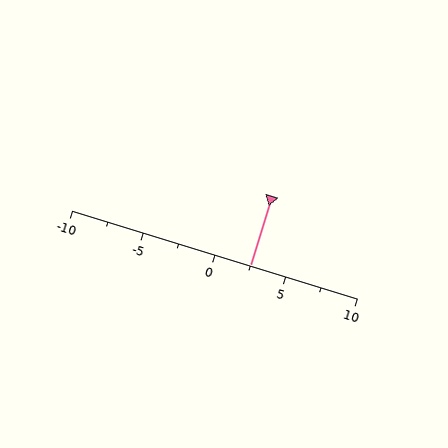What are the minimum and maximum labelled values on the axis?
The axis runs from -10 to 10.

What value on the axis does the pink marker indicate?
The marker indicates approximately 2.5.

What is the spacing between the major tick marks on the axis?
The major ticks are spaced 5 apart.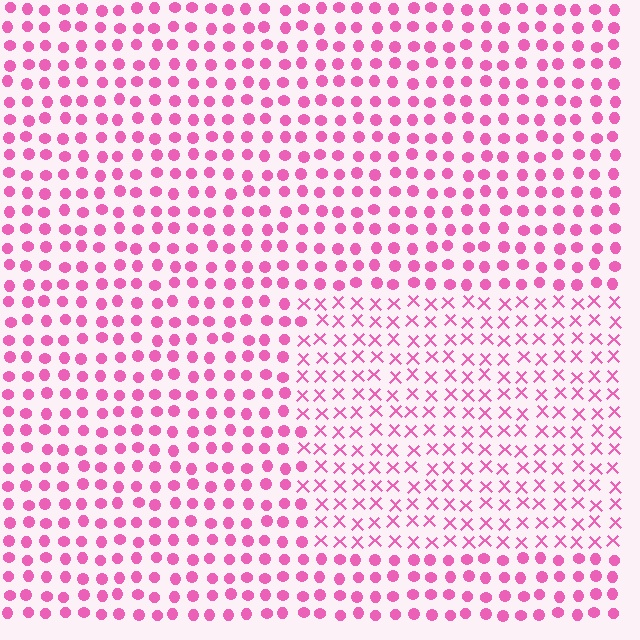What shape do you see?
I see a rectangle.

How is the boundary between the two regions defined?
The boundary is defined by a change in element shape: X marks inside vs. circles outside. All elements share the same color and spacing.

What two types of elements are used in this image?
The image uses X marks inside the rectangle region and circles outside it.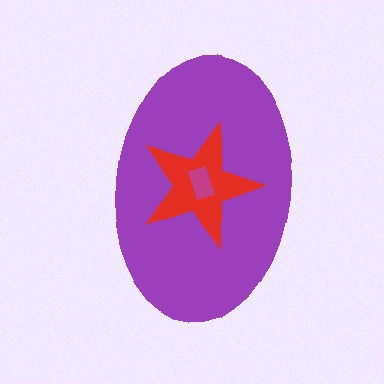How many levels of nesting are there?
3.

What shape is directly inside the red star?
The magenta rectangle.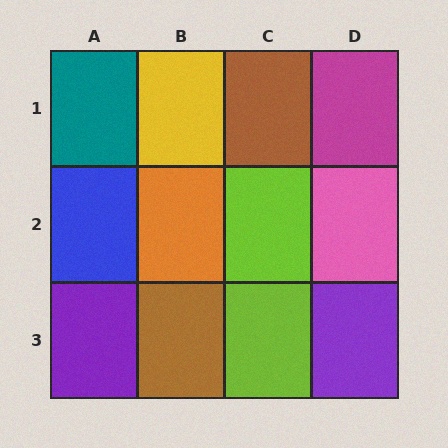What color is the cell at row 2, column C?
Lime.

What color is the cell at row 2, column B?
Orange.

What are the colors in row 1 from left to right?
Teal, yellow, brown, magenta.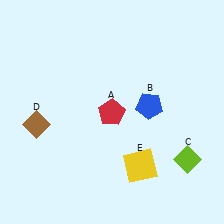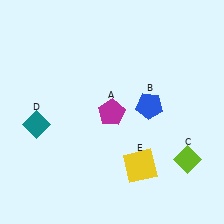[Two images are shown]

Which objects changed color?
A changed from red to magenta. D changed from brown to teal.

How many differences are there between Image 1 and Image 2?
There are 2 differences between the two images.